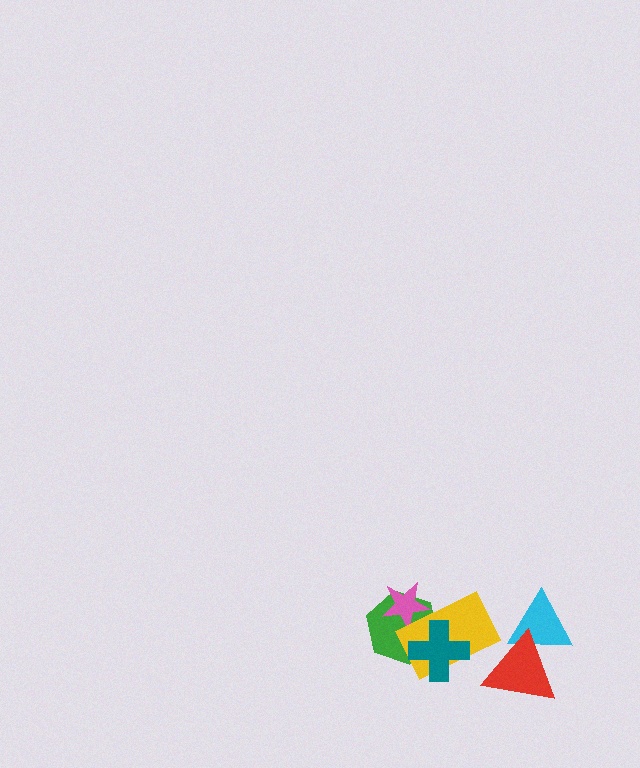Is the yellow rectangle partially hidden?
Yes, it is partially covered by another shape.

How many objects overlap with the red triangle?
1 object overlaps with the red triangle.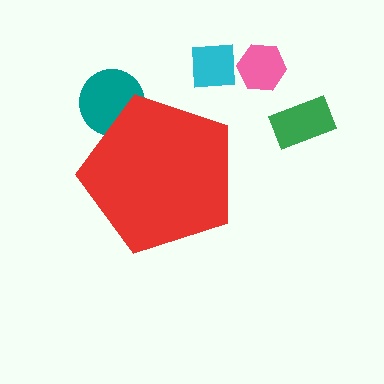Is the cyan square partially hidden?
No, the cyan square is fully visible.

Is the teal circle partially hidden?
Yes, the teal circle is partially hidden behind the red pentagon.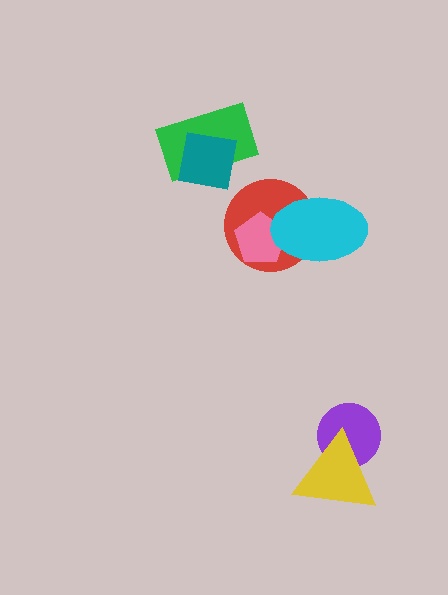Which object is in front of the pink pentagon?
The cyan ellipse is in front of the pink pentagon.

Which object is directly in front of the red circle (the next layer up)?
The pink pentagon is directly in front of the red circle.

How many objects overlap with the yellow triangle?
1 object overlaps with the yellow triangle.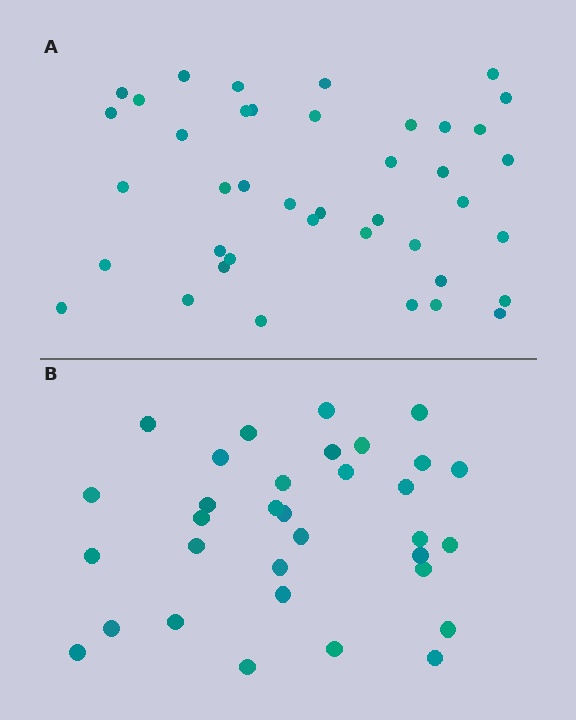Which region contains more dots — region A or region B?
Region A (the top region) has more dots.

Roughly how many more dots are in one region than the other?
Region A has roughly 8 or so more dots than region B.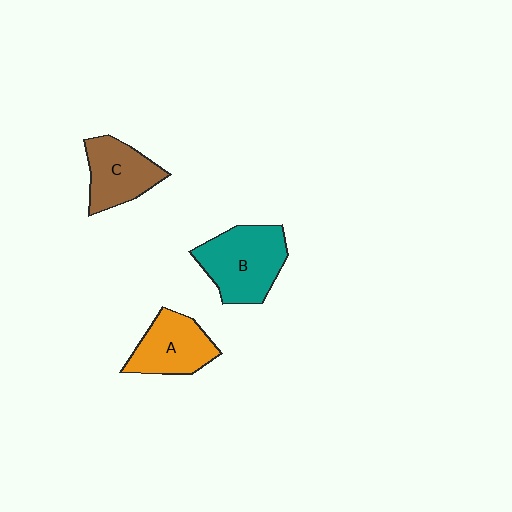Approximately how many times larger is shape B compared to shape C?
Approximately 1.3 times.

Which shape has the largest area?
Shape B (teal).